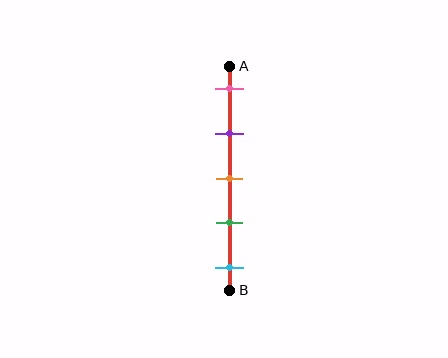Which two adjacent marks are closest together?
The orange and green marks are the closest adjacent pair.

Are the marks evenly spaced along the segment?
Yes, the marks are approximately evenly spaced.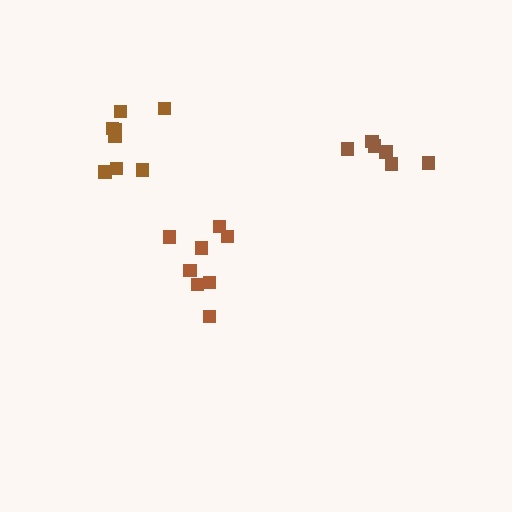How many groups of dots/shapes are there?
There are 3 groups.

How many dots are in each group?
Group 1: 8 dots, Group 2: 8 dots, Group 3: 6 dots (22 total).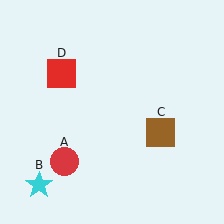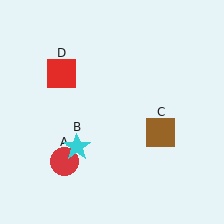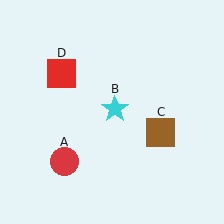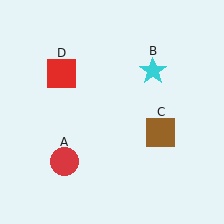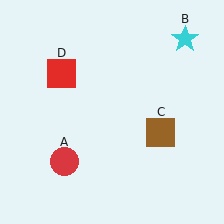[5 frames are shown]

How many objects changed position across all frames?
1 object changed position: cyan star (object B).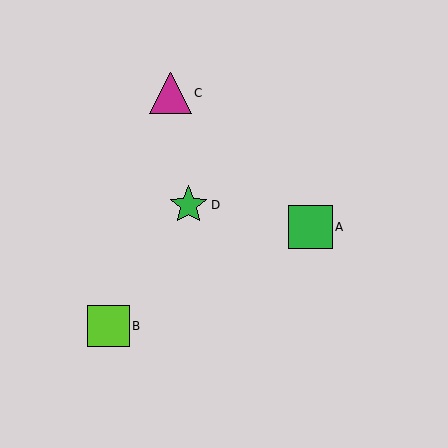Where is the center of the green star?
The center of the green star is at (189, 205).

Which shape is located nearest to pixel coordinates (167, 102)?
The magenta triangle (labeled C) at (171, 93) is nearest to that location.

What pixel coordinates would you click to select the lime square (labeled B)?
Click at (109, 326) to select the lime square B.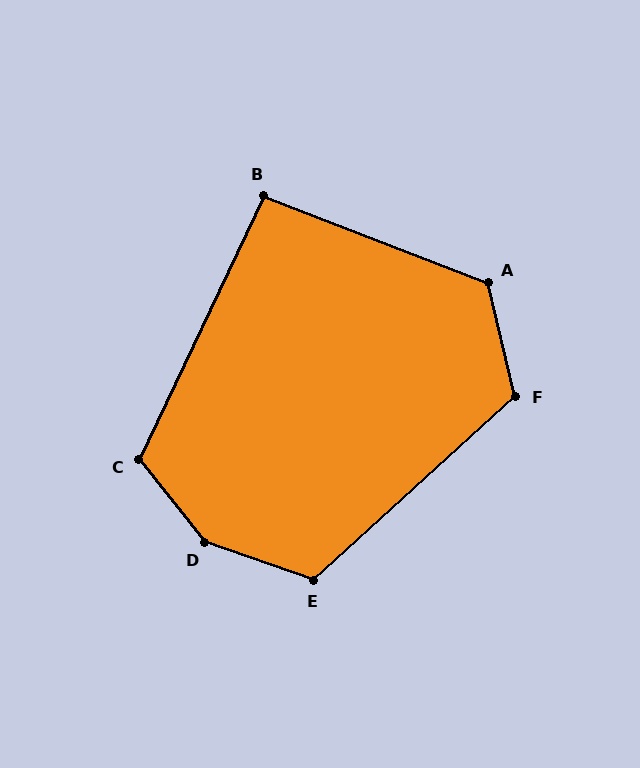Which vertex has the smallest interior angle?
B, at approximately 94 degrees.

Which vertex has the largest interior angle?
D, at approximately 147 degrees.